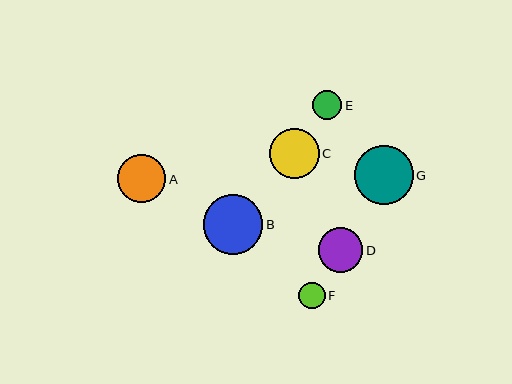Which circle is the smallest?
Circle F is the smallest with a size of approximately 27 pixels.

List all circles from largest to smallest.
From largest to smallest: B, G, C, A, D, E, F.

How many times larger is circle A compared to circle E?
Circle A is approximately 1.6 times the size of circle E.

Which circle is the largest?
Circle B is the largest with a size of approximately 59 pixels.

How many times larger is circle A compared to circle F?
Circle A is approximately 1.8 times the size of circle F.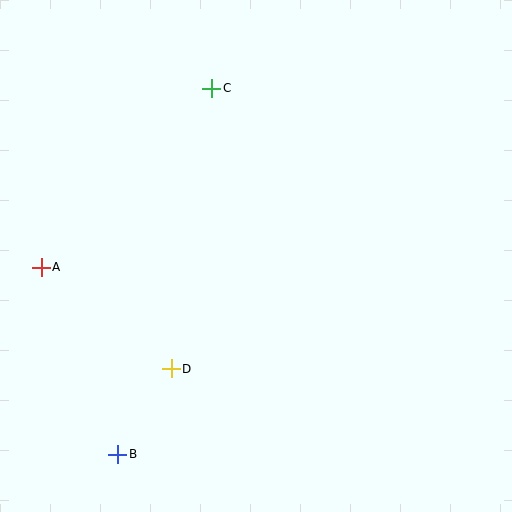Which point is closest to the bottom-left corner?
Point B is closest to the bottom-left corner.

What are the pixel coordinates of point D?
Point D is at (171, 369).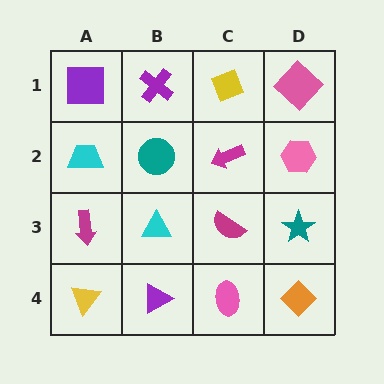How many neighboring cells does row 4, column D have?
2.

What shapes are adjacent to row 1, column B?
A teal circle (row 2, column B), a purple square (row 1, column A), a yellow diamond (row 1, column C).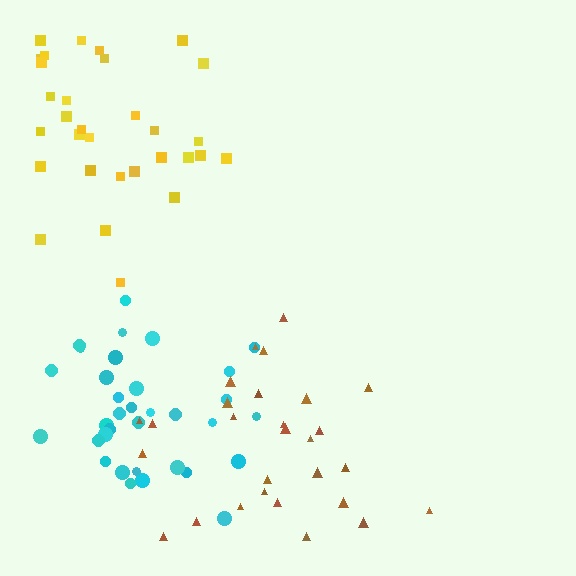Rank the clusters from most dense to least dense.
cyan, yellow, brown.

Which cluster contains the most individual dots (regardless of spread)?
Cyan (34).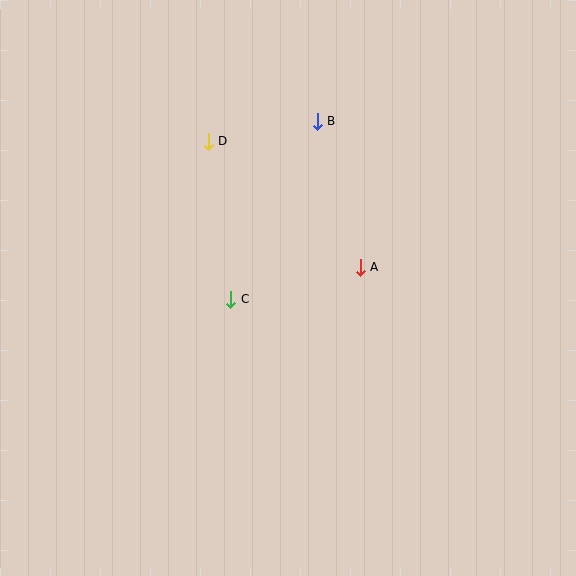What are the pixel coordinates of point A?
Point A is at (360, 267).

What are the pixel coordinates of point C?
Point C is at (231, 299).